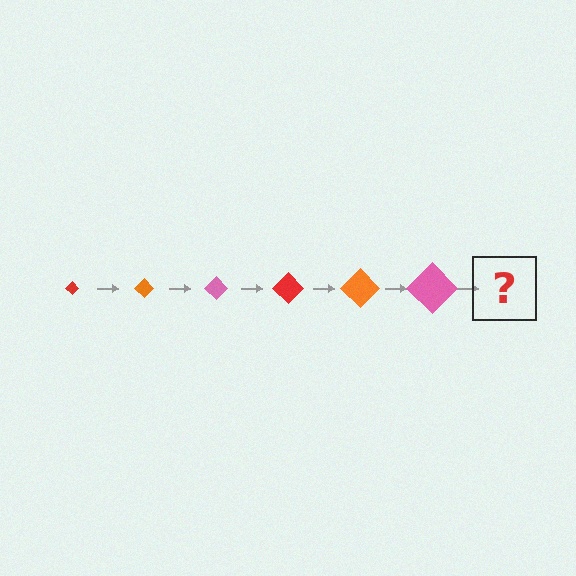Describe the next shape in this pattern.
It should be a red diamond, larger than the previous one.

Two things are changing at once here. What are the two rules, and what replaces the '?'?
The two rules are that the diamond grows larger each step and the color cycles through red, orange, and pink. The '?' should be a red diamond, larger than the previous one.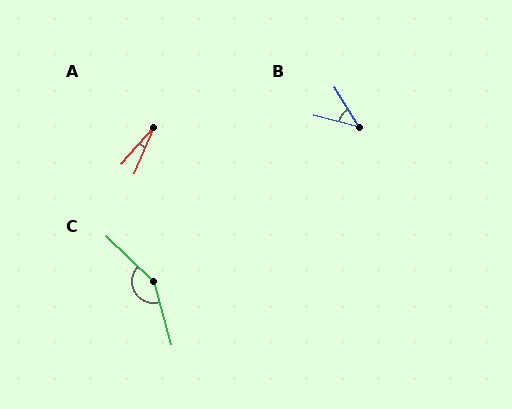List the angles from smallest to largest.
A (19°), B (43°), C (150°).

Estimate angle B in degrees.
Approximately 43 degrees.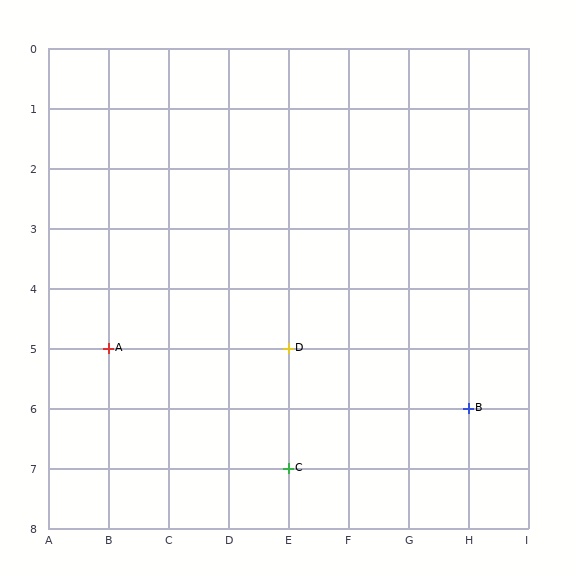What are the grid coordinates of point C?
Point C is at grid coordinates (E, 7).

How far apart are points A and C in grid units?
Points A and C are 3 columns and 2 rows apart (about 3.6 grid units diagonally).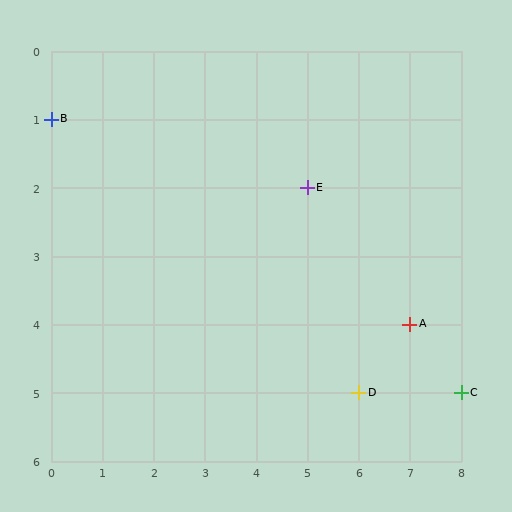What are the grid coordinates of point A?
Point A is at grid coordinates (7, 4).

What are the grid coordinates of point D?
Point D is at grid coordinates (6, 5).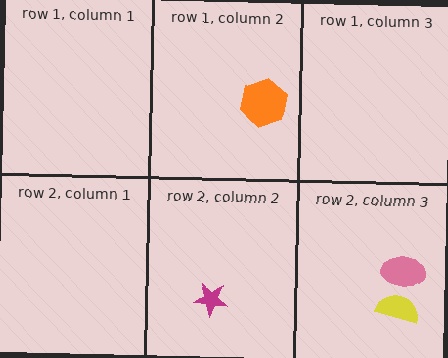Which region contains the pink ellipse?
The row 2, column 3 region.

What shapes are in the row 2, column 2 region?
The magenta star.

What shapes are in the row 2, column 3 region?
The pink ellipse, the yellow semicircle.